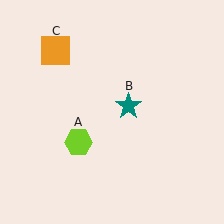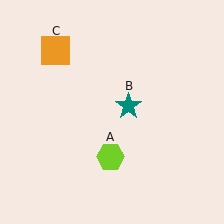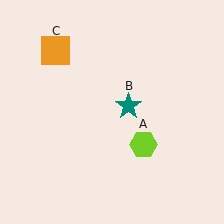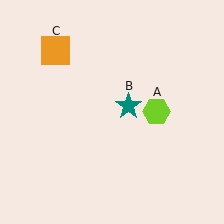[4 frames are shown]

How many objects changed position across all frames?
1 object changed position: lime hexagon (object A).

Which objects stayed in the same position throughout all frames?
Teal star (object B) and orange square (object C) remained stationary.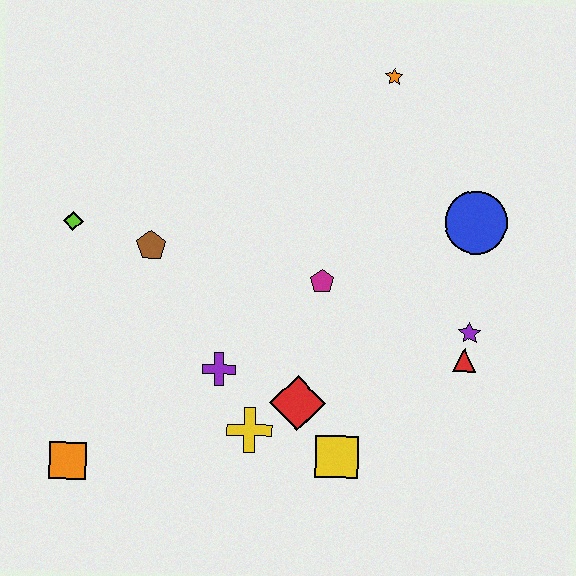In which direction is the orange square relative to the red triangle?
The orange square is to the left of the red triangle.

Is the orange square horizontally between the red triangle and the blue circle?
No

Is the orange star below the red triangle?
No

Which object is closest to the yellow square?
The red diamond is closest to the yellow square.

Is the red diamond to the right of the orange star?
No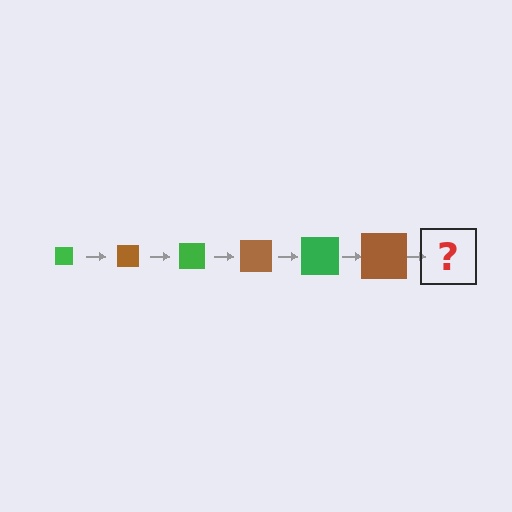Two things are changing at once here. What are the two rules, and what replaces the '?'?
The two rules are that the square grows larger each step and the color cycles through green and brown. The '?' should be a green square, larger than the previous one.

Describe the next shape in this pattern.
It should be a green square, larger than the previous one.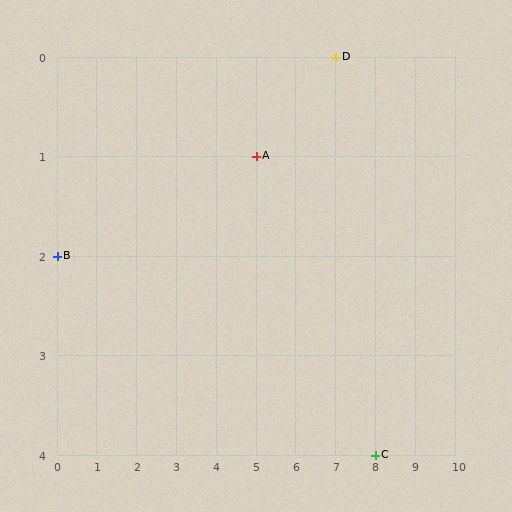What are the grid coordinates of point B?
Point B is at grid coordinates (0, 2).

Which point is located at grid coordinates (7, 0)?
Point D is at (7, 0).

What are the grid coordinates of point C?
Point C is at grid coordinates (8, 4).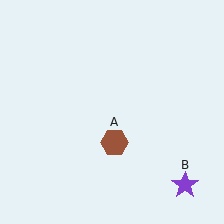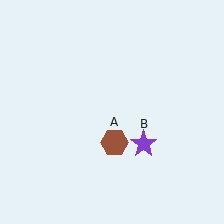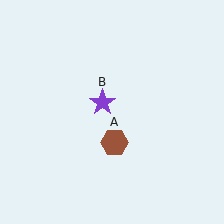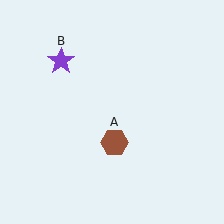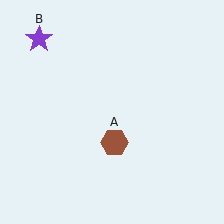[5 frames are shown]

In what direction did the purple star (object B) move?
The purple star (object B) moved up and to the left.